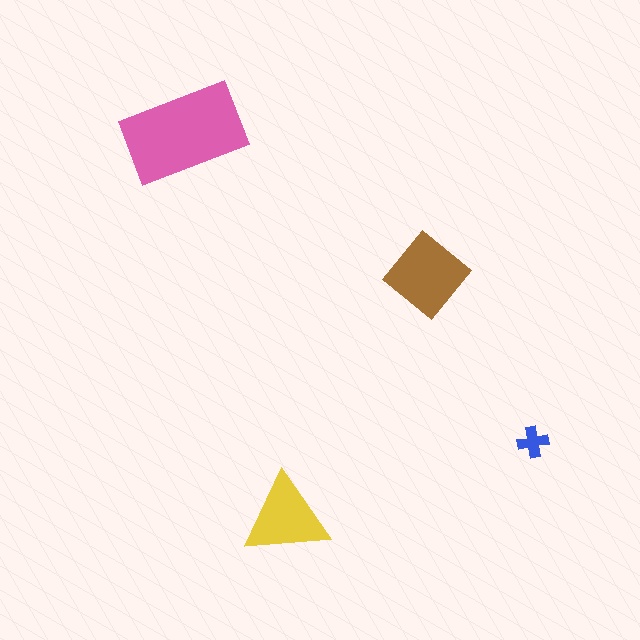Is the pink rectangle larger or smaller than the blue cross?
Larger.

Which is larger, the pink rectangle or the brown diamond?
The pink rectangle.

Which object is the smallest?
The blue cross.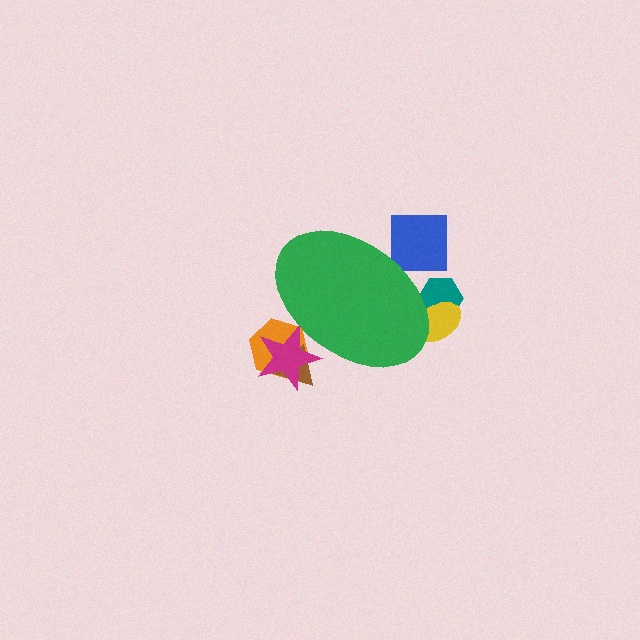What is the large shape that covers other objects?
A green ellipse.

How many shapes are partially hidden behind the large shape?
6 shapes are partially hidden.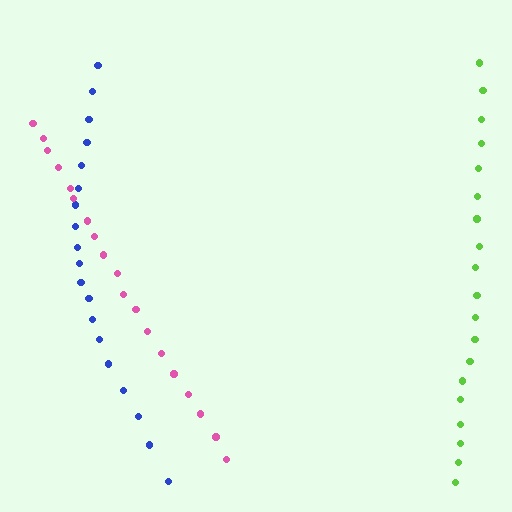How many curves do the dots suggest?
There are 3 distinct paths.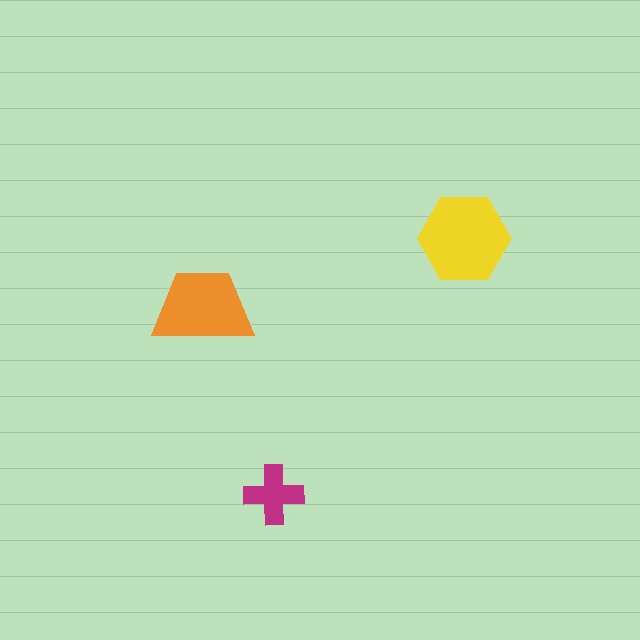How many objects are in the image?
There are 3 objects in the image.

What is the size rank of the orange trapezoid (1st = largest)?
2nd.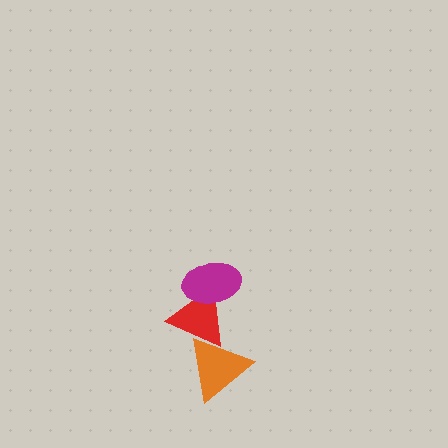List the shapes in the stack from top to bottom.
From top to bottom: the magenta ellipse, the red triangle, the orange triangle.